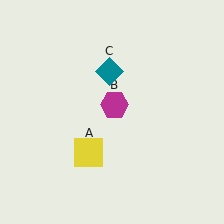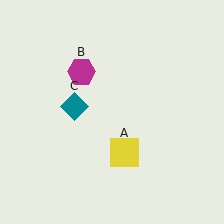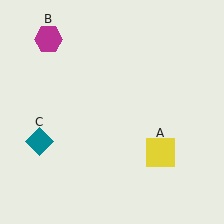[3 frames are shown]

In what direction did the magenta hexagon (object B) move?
The magenta hexagon (object B) moved up and to the left.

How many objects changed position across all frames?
3 objects changed position: yellow square (object A), magenta hexagon (object B), teal diamond (object C).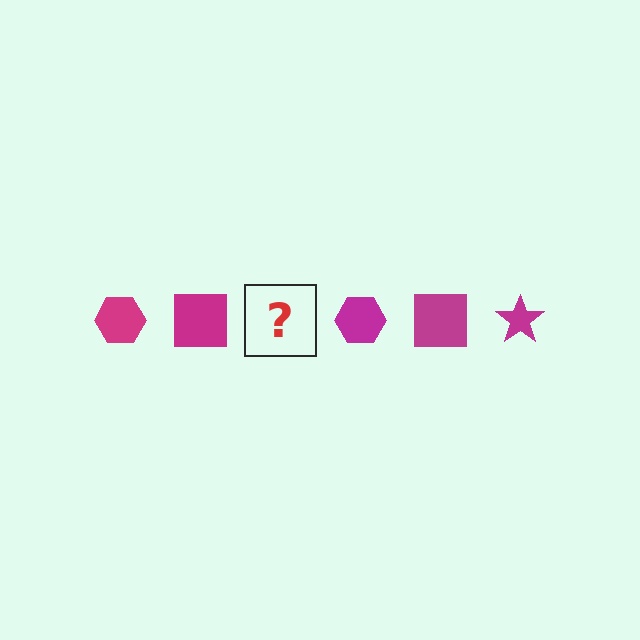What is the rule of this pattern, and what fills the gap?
The rule is that the pattern cycles through hexagon, square, star shapes in magenta. The gap should be filled with a magenta star.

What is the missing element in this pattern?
The missing element is a magenta star.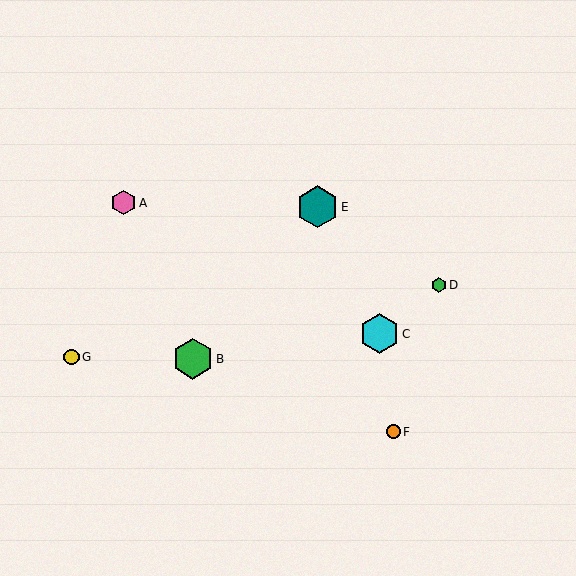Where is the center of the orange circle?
The center of the orange circle is at (393, 432).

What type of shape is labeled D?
Shape D is a green hexagon.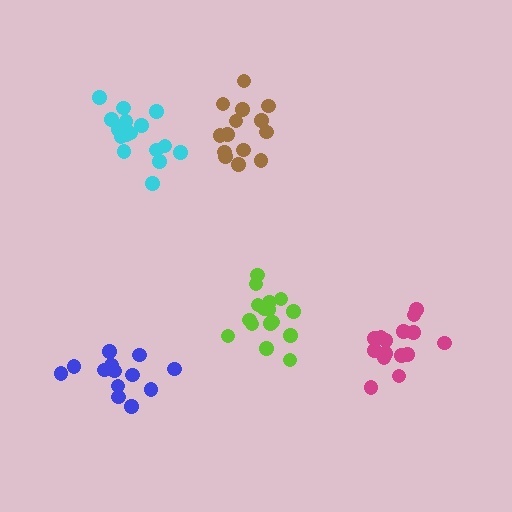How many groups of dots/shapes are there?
There are 5 groups.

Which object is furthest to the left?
The blue cluster is leftmost.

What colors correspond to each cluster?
The clusters are colored: blue, lime, magenta, brown, cyan.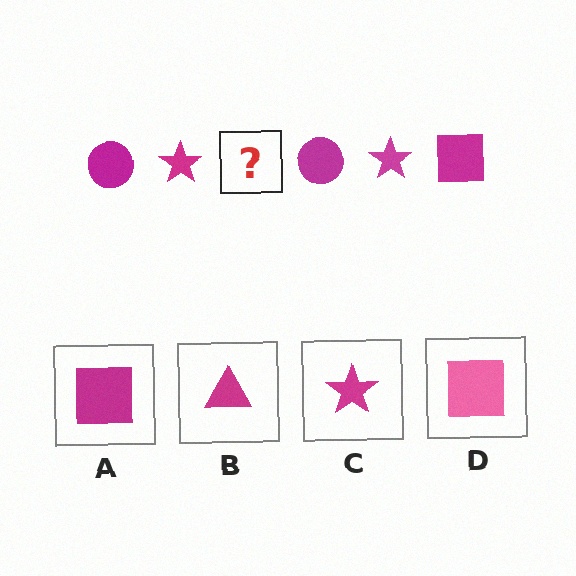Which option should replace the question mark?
Option A.